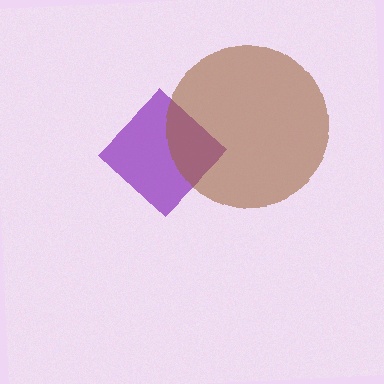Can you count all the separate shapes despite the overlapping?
Yes, there are 2 separate shapes.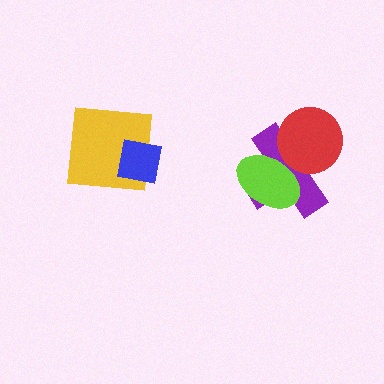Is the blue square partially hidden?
No, no other shape covers it.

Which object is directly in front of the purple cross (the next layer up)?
The red circle is directly in front of the purple cross.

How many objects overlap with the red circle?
2 objects overlap with the red circle.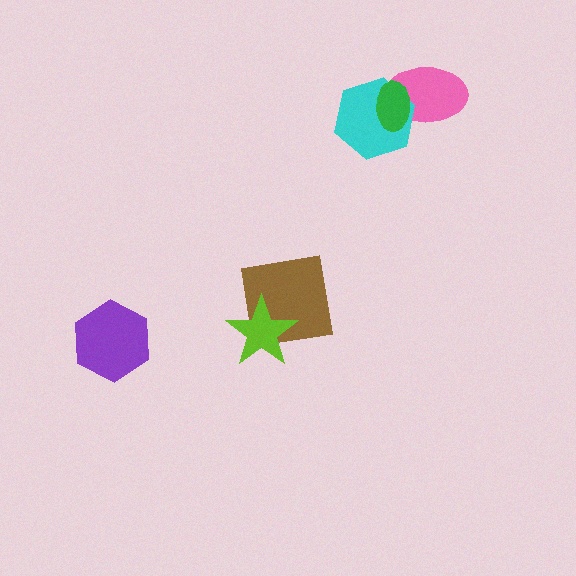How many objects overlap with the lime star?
1 object overlaps with the lime star.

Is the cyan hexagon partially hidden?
Yes, it is partially covered by another shape.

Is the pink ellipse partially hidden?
Yes, it is partially covered by another shape.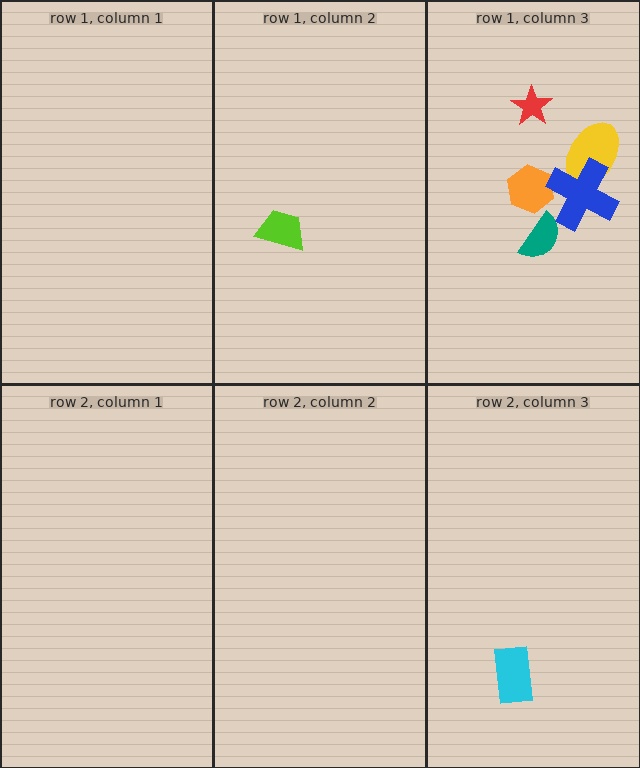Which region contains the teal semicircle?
The row 1, column 3 region.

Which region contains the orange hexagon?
The row 1, column 3 region.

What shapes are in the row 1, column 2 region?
The lime trapezoid.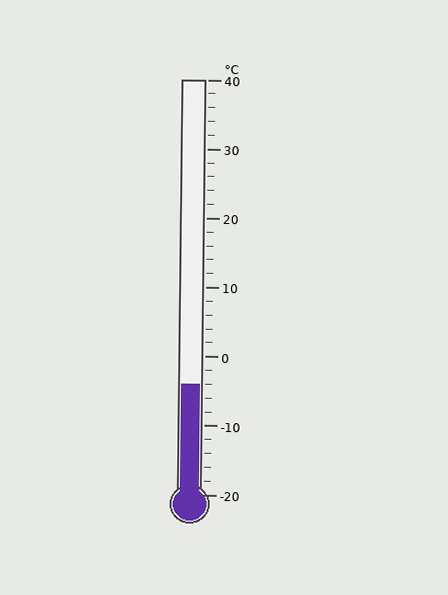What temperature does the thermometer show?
The thermometer shows approximately -4°C.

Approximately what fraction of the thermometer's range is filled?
The thermometer is filled to approximately 25% of its range.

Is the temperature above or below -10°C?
The temperature is above -10°C.